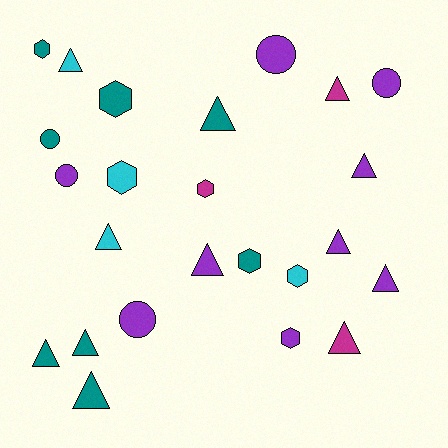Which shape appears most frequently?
Triangle, with 12 objects.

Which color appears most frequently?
Purple, with 9 objects.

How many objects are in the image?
There are 24 objects.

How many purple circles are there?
There are 4 purple circles.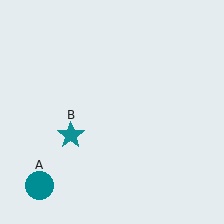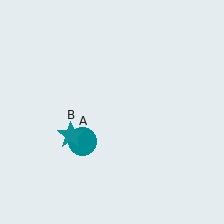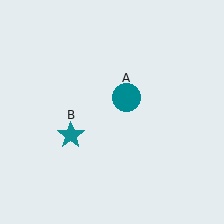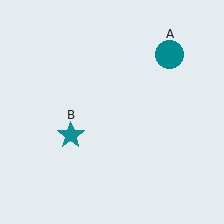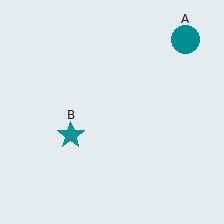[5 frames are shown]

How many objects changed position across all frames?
1 object changed position: teal circle (object A).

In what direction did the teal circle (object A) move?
The teal circle (object A) moved up and to the right.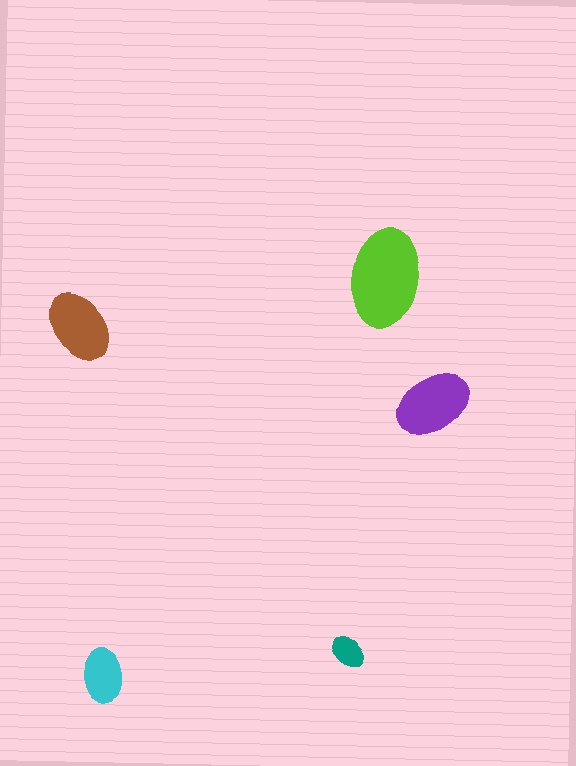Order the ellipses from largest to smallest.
the lime one, the purple one, the brown one, the cyan one, the teal one.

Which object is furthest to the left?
The brown ellipse is leftmost.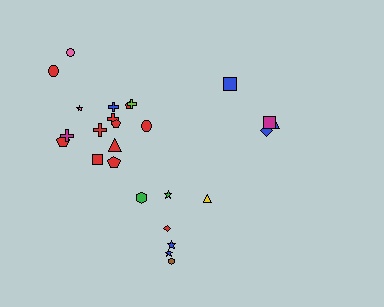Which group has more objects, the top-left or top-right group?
The top-left group.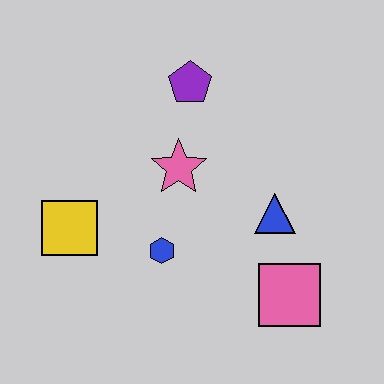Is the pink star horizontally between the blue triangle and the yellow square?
Yes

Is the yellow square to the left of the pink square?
Yes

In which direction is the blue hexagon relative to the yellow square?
The blue hexagon is to the right of the yellow square.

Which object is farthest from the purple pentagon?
The pink square is farthest from the purple pentagon.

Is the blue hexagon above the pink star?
No